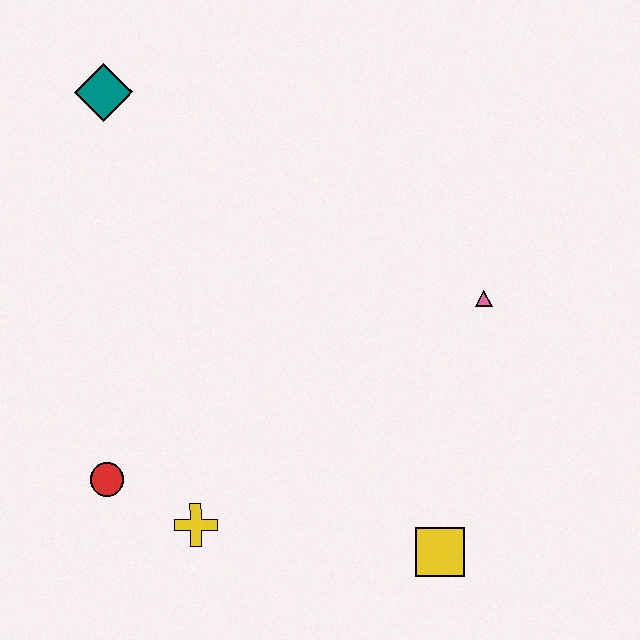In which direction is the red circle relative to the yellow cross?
The red circle is to the left of the yellow cross.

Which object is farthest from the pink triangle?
The teal diamond is farthest from the pink triangle.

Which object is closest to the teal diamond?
The red circle is closest to the teal diamond.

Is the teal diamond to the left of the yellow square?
Yes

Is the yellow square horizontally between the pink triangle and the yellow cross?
Yes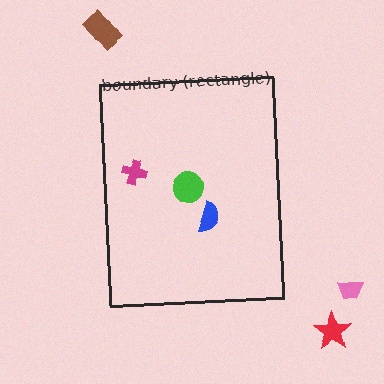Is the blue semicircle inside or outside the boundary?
Inside.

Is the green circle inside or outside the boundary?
Inside.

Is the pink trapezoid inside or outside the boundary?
Outside.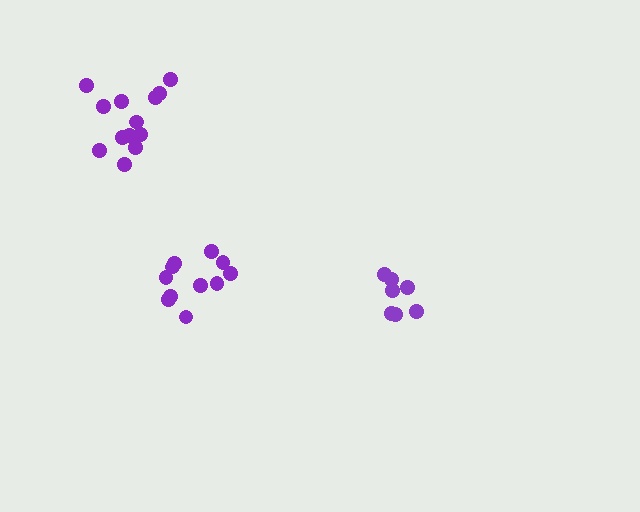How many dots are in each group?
Group 1: 7 dots, Group 2: 11 dots, Group 3: 13 dots (31 total).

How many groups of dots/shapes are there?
There are 3 groups.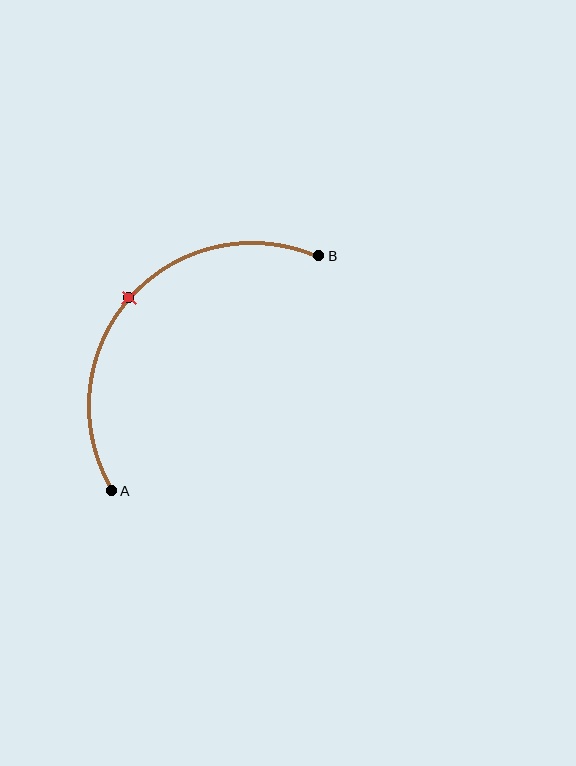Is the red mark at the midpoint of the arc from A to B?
Yes. The red mark lies on the arc at equal arc-length from both A and B — it is the arc midpoint.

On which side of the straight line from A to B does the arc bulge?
The arc bulges above and to the left of the straight line connecting A and B.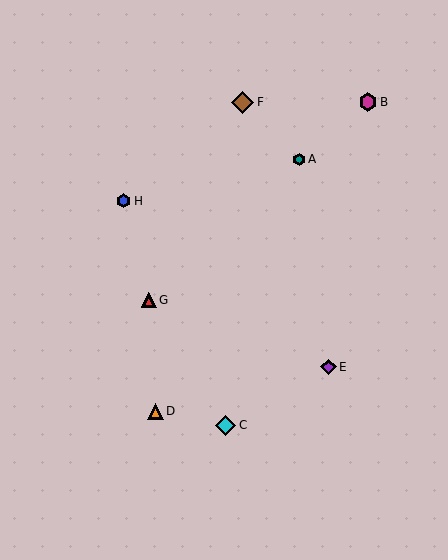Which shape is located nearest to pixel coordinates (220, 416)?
The cyan diamond (labeled C) at (226, 425) is nearest to that location.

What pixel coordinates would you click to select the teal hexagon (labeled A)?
Click at (299, 159) to select the teal hexagon A.